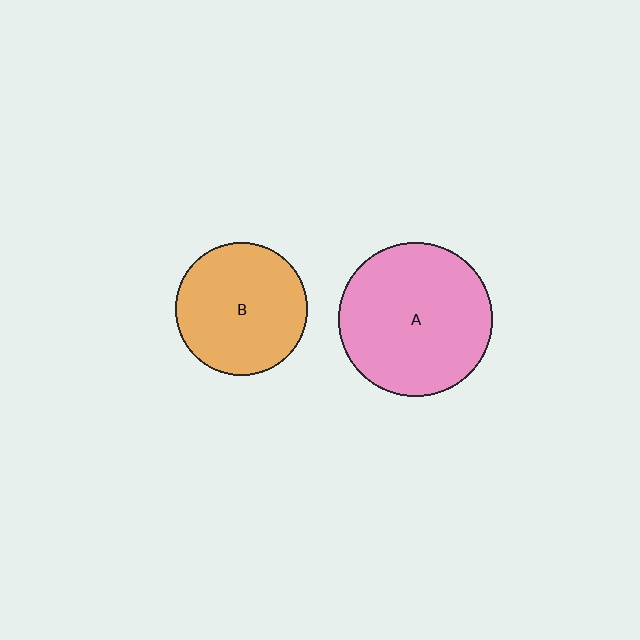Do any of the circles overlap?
No, none of the circles overlap.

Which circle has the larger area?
Circle A (pink).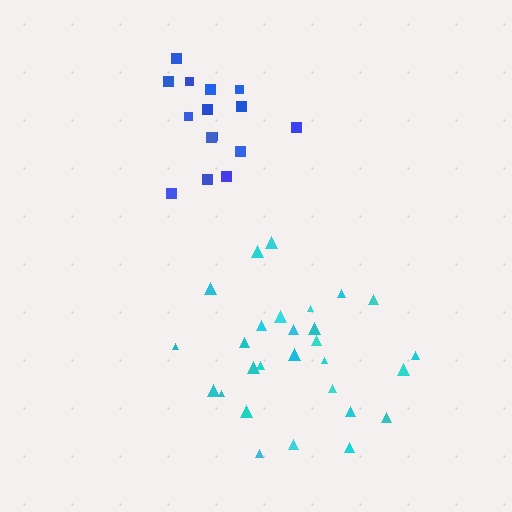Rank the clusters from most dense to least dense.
cyan, blue.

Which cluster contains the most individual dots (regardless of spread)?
Cyan (28).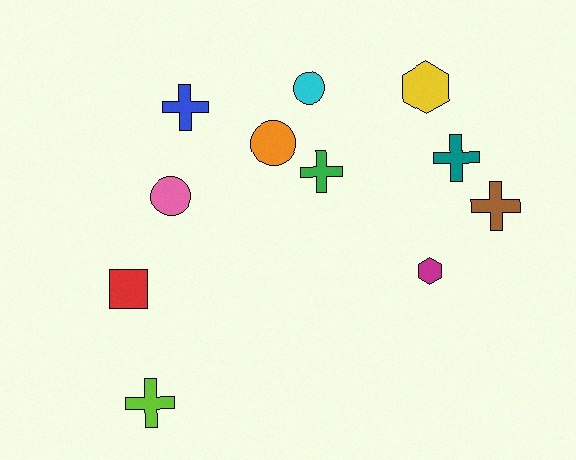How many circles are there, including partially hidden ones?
There are 3 circles.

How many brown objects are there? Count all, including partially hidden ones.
There is 1 brown object.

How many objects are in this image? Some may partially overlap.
There are 11 objects.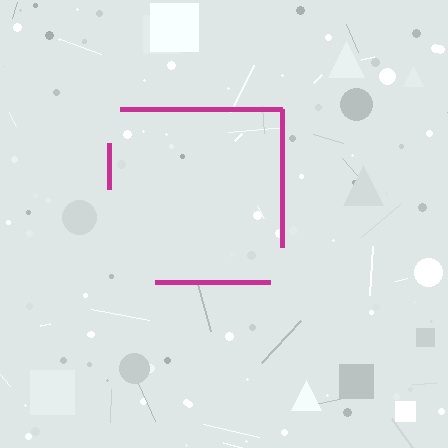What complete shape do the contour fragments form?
The contour fragments form a square.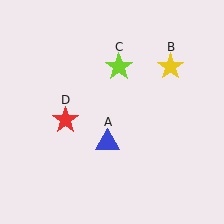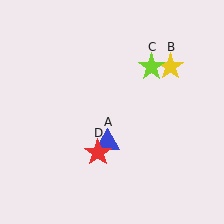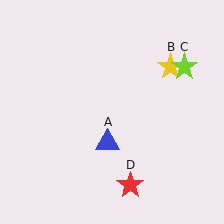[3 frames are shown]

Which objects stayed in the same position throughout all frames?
Blue triangle (object A) and yellow star (object B) remained stationary.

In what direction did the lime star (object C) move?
The lime star (object C) moved right.